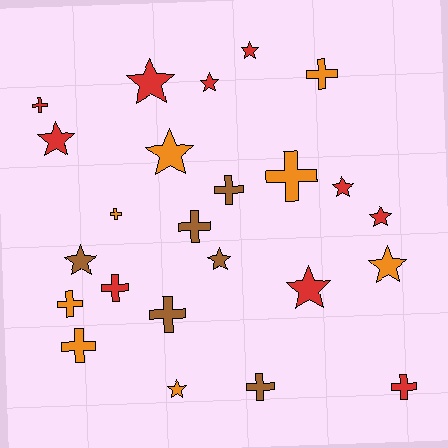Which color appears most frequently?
Red, with 10 objects.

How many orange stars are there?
There are 3 orange stars.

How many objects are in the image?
There are 24 objects.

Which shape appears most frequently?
Star, with 12 objects.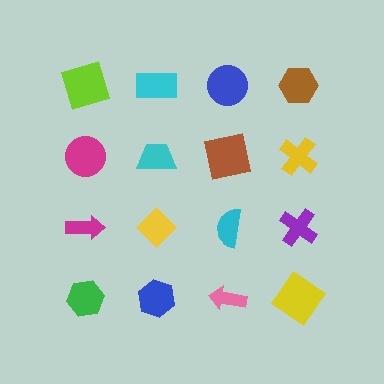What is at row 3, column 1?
A magenta arrow.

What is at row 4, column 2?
A blue hexagon.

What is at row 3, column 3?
A cyan semicircle.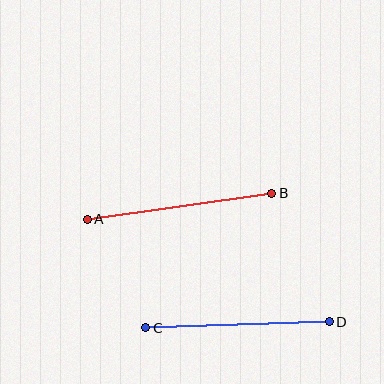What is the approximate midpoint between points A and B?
The midpoint is at approximately (180, 206) pixels.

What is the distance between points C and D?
The distance is approximately 184 pixels.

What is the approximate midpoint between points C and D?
The midpoint is at approximately (237, 325) pixels.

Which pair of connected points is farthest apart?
Points A and B are farthest apart.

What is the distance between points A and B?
The distance is approximately 186 pixels.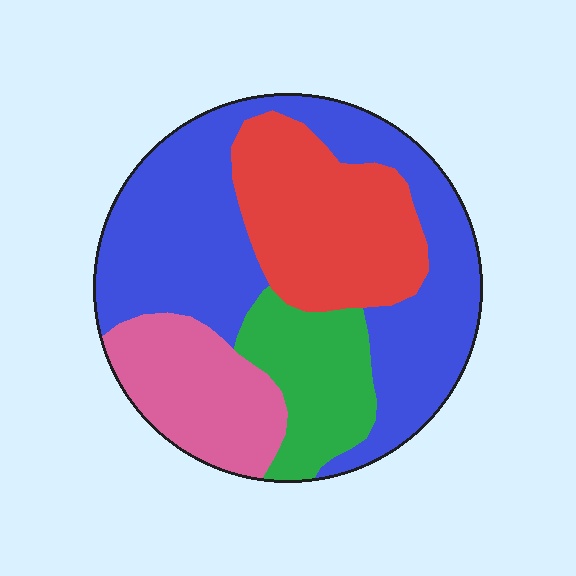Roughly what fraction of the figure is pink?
Pink covers roughly 15% of the figure.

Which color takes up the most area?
Blue, at roughly 45%.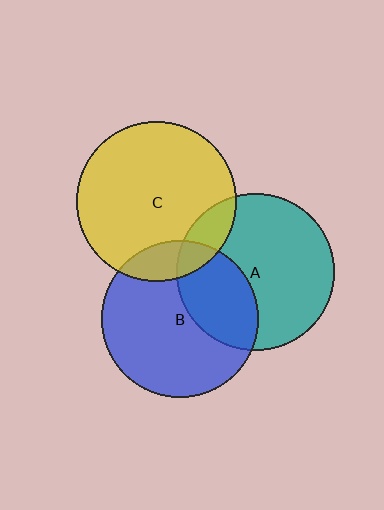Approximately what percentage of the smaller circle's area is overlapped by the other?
Approximately 30%.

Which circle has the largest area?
Circle C (yellow).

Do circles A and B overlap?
Yes.